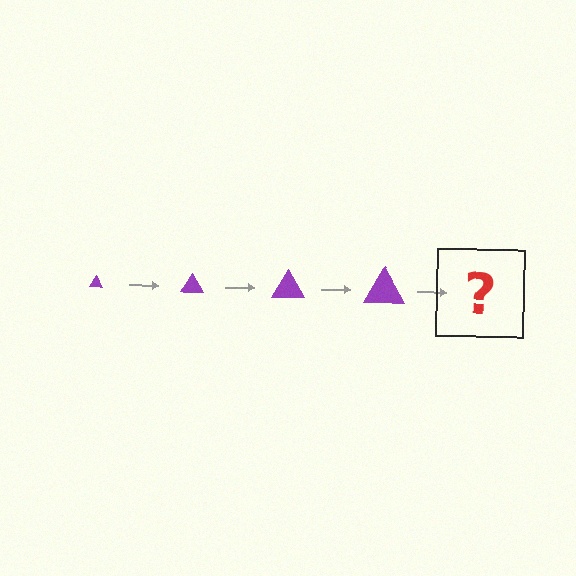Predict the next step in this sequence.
The next step is a purple triangle, larger than the previous one.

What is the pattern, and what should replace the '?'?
The pattern is that the triangle gets progressively larger each step. The '?' should be a purple triangle, larger than the previous one.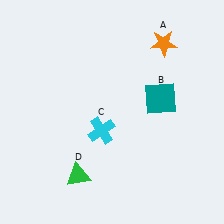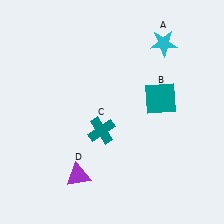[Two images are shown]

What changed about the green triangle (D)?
In Image 1, D is green. In Image 2, it changed to purple.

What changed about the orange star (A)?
In Image 1, A is orange. In Image 2, it changed to cyan.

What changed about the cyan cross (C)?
In Image 1, C is cyan. In Image 2, it changed to teal.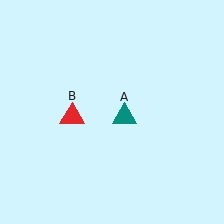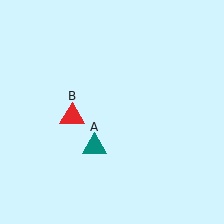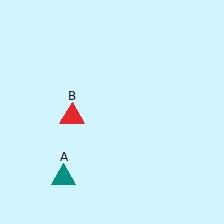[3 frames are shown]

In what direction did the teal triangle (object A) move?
The teal triangle (object A) moved down and to the left.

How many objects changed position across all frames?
1 object changed position: teal triangle (object A).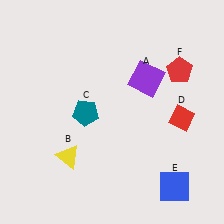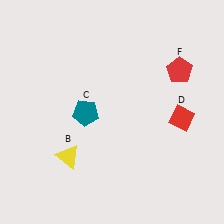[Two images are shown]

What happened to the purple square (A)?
The purple square (A) was removed in Image 2. It was in the top-right area of Image 1.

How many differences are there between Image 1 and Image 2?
There are 2 differences between the two images.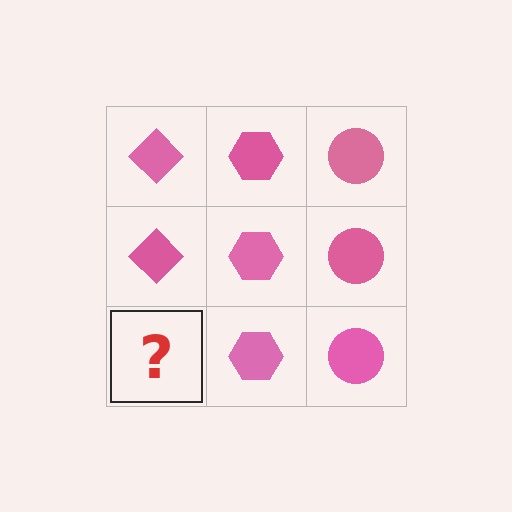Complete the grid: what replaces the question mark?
The question mark should be replaced with a pink diamond.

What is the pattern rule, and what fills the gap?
The rule is that each column has a consistent shape. The gap should be filled with a pink diamond.